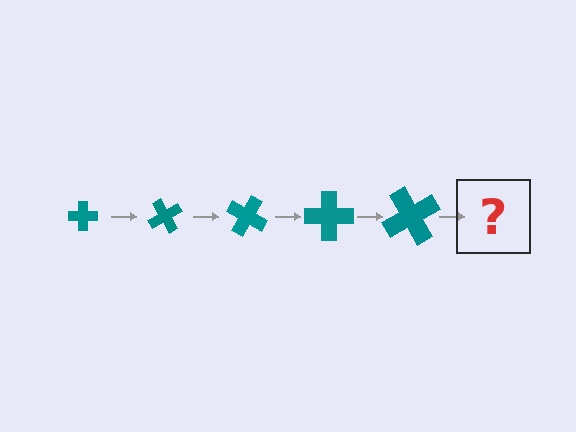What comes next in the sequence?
The next element should be a cross, larger than the previous one and rotated 300 degrees from the start.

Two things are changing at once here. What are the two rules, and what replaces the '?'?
The two rules are that the cross grows larger each step and it rotates 60 degrees each step. The '?' should be a cross, larger than the previous one and rotated 300 degrees from the start.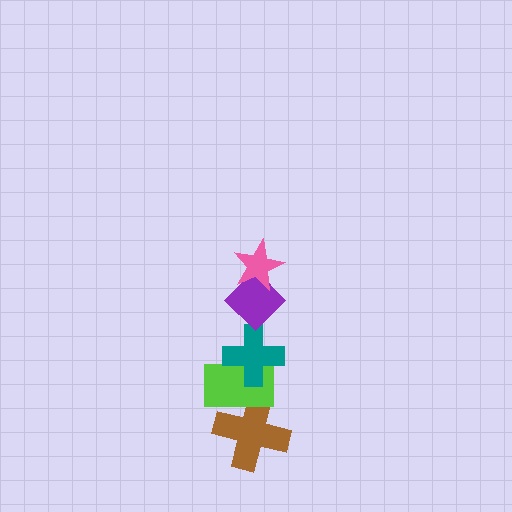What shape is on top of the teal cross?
The purple diamond is on top of the teal cross.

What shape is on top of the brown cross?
The lime rectangle is on top of the brown cross.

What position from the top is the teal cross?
The teal cross is 3rd from the top.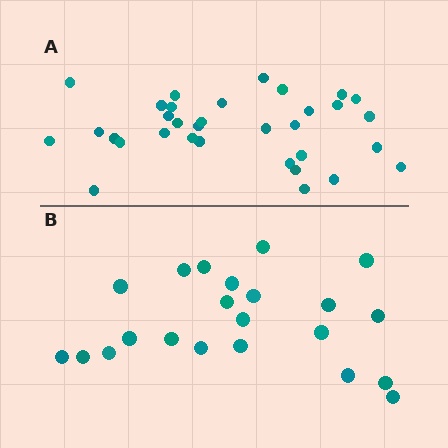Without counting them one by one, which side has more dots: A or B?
Region A (the top region) has more dots.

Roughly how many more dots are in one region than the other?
Region A has roughly 12 or so more dots than region B.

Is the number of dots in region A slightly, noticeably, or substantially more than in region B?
Region A has substantially more. The ratio is roughly 1.5 to 1.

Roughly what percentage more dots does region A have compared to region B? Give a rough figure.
About 50% more.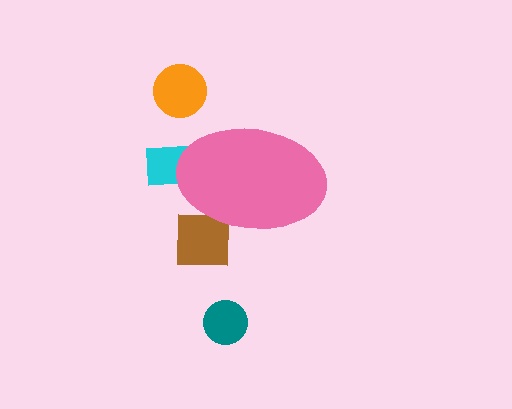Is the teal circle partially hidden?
No, the teal circle is fully visible.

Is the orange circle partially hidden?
No, the orange circle is fully visible.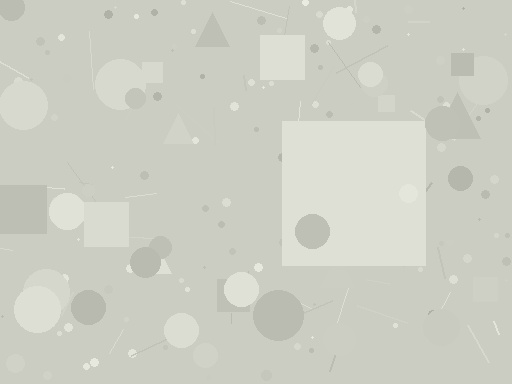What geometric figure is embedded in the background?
A square is embedded in the background.